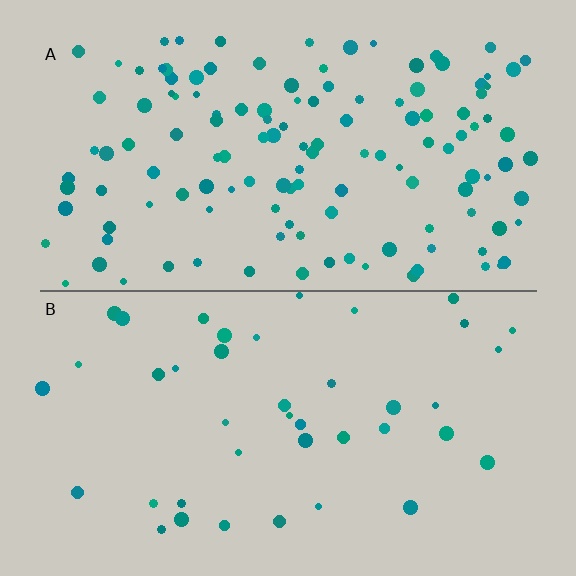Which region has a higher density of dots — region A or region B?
A (the top).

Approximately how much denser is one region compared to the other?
Approximately 3.1× — region A over region B.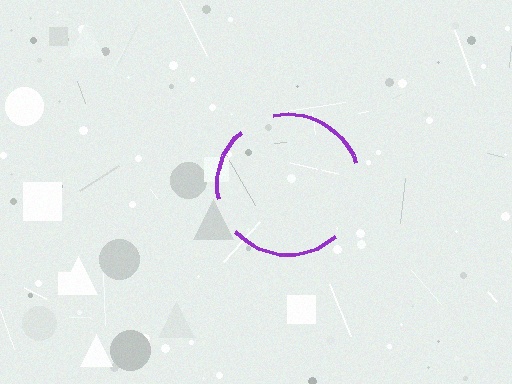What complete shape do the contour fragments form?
The contour fragments form a circle.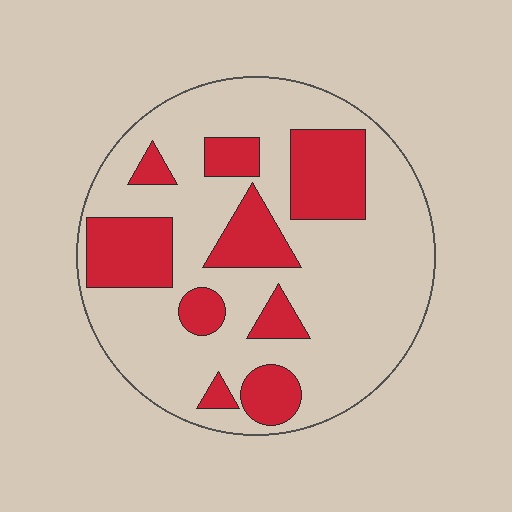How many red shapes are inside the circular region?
9.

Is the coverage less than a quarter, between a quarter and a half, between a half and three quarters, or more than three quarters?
Between a quarter and a half.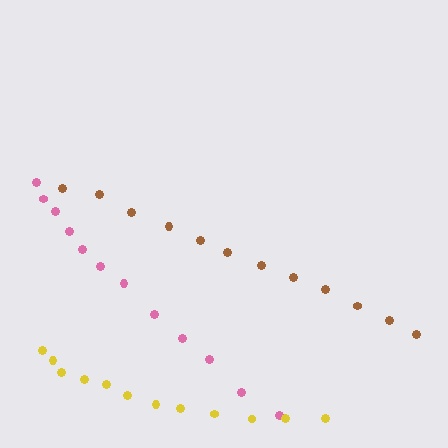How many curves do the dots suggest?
There are 3 distinct paths.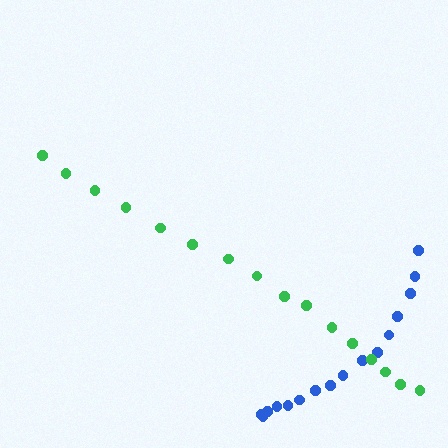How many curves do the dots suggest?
There are 2 distinct paths.